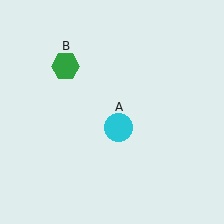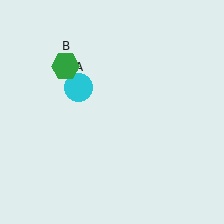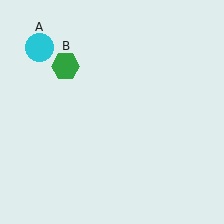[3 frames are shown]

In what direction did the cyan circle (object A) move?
The cyan circle (object A) moved up and to the left.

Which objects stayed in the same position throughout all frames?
Green hexagon (object B) remained stationary.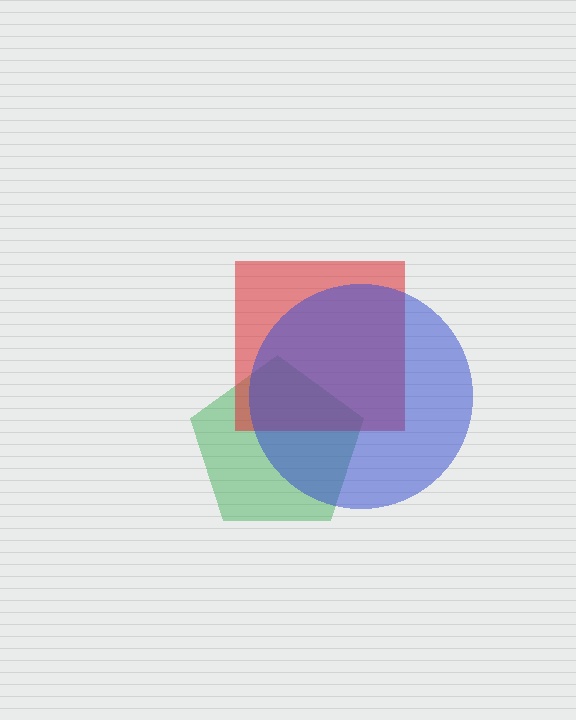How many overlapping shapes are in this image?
There are 3 overlapping shapes in the image.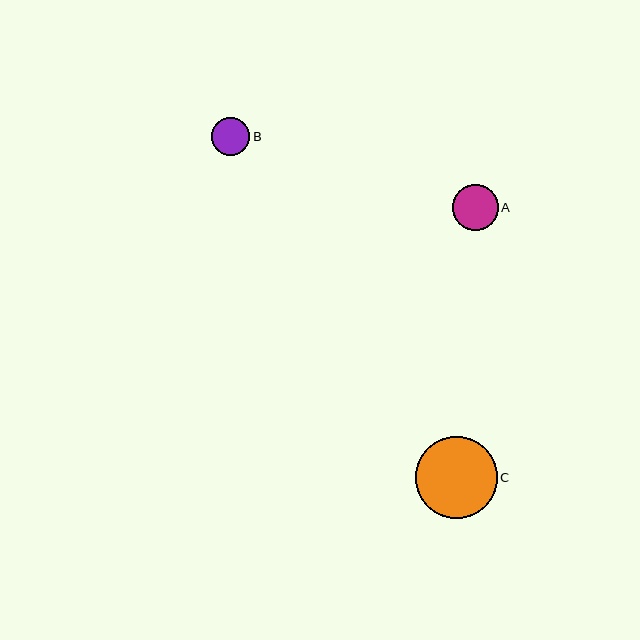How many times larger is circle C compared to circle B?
Circle C is approximately 2.1 times the size of circle B.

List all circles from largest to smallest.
From largest to smallest: C, A, B.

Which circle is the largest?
Circle C is the largest with a size of approximately 82 pixels.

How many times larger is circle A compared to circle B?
Circle A is approximately 1.2 times the size of circle B.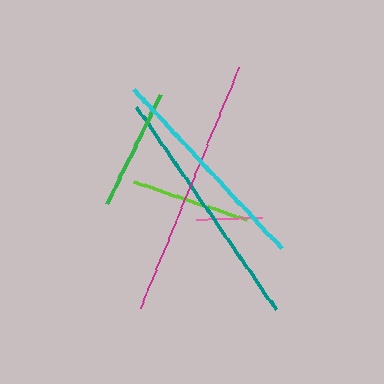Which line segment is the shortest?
The pink line is the shortest at approximately 66 pixels.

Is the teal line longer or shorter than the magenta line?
The magenta line is longer than the teal line.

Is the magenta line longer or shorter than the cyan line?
The magenta line is longer than the cyan line.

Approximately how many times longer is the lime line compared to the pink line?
The lime line is approximately 1.8 times the length of the pink line.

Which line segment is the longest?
The magenta line is the longest at approximately 259 pixels.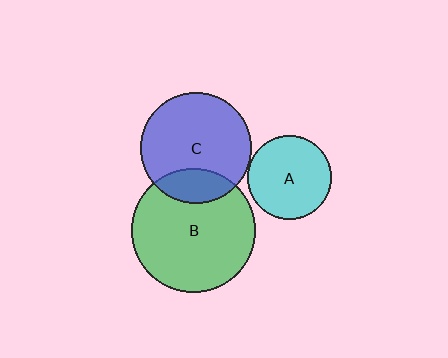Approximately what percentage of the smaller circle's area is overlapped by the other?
Approximately 20%.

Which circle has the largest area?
Circle B (green).